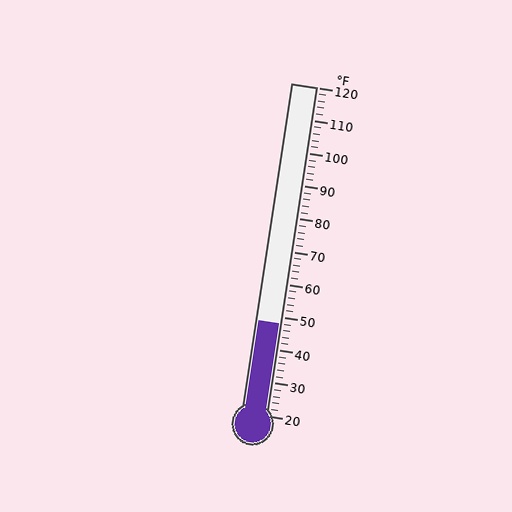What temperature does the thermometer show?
The thermometer shows approximately 48°F.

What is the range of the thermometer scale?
The thermometer scale ranges from 20°F to 120°F.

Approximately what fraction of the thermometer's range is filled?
The thermometer is filled to approximately 30% of its range.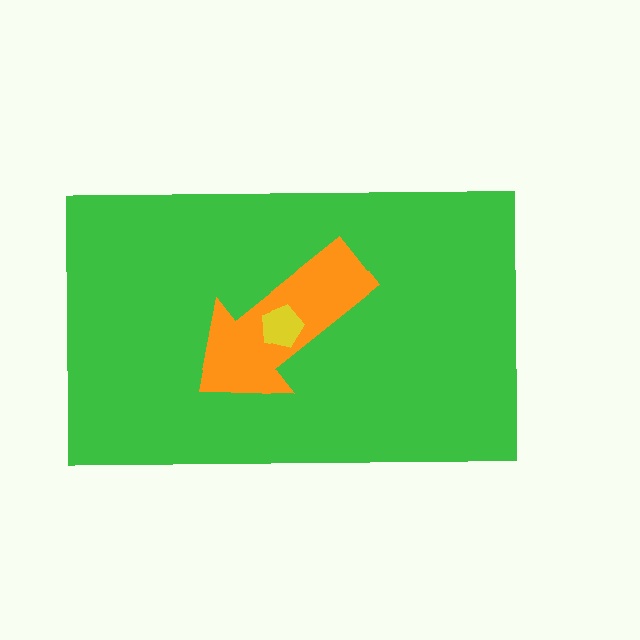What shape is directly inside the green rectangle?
The orange arrow.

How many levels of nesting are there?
3.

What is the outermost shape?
The green rectangle.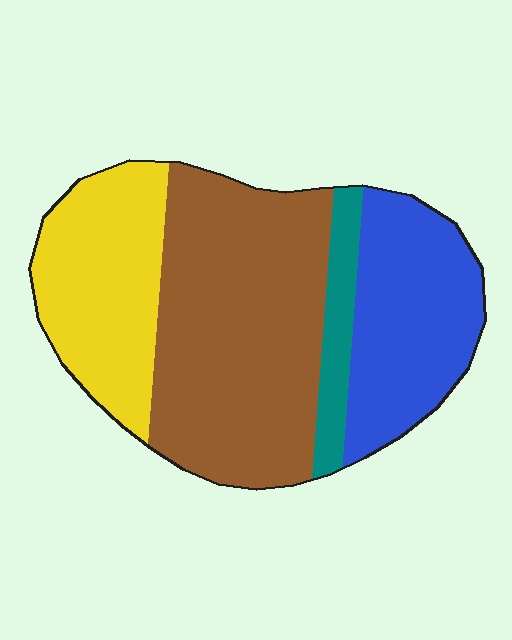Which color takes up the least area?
Teal, at roughly 10%.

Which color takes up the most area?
Brown, at roughly 45%.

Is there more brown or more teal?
Brown.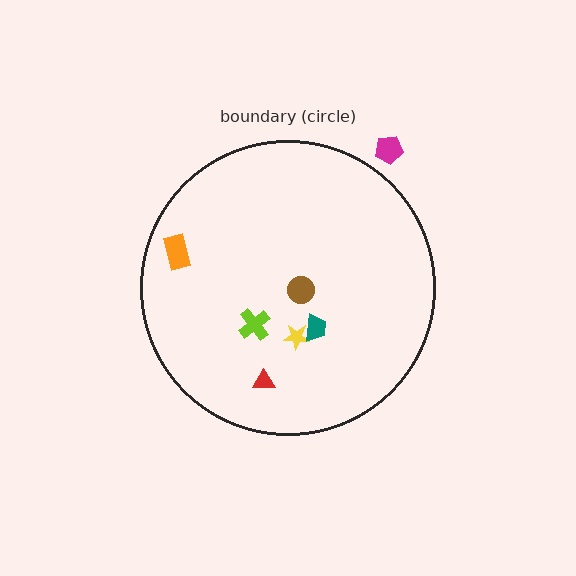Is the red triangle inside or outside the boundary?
Inside.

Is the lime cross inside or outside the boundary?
Inside.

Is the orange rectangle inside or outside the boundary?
Inside.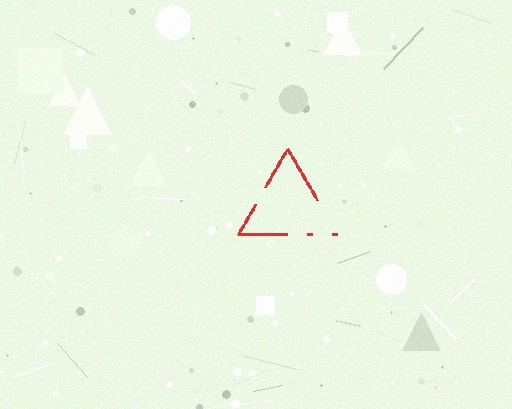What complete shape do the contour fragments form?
The contour fragments form a triangle.